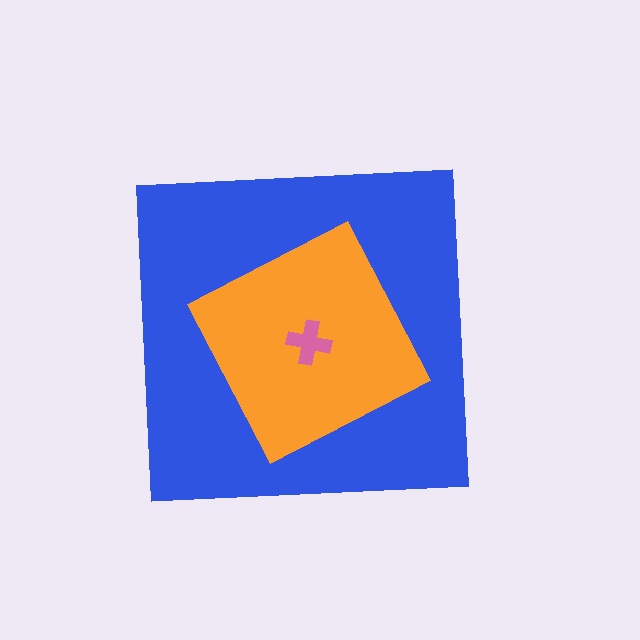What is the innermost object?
The pink cross.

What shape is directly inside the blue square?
The orange square.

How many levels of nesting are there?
3.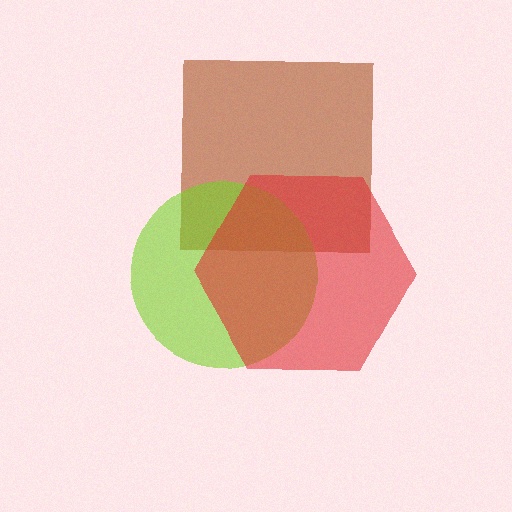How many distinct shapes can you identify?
There are 3 distinct shapes: a brown square, a lime circle, a red hexagon.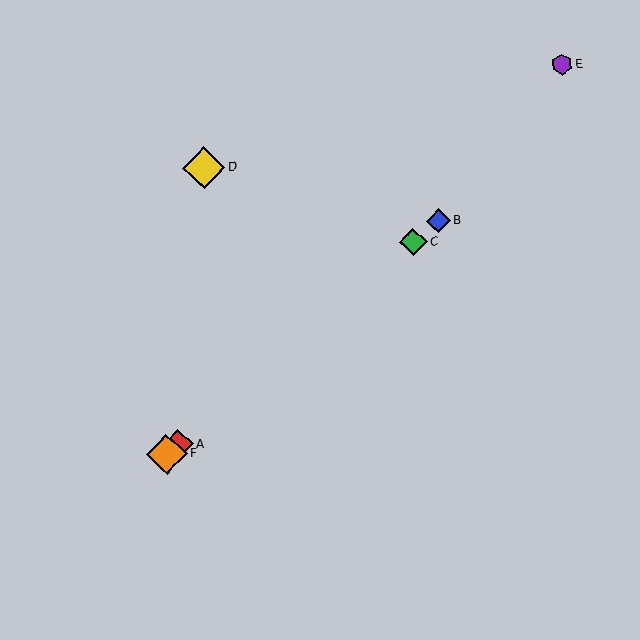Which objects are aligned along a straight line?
Objects A, B, C, F are aligned along a straight line.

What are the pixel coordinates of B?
Object B is at (438, 221).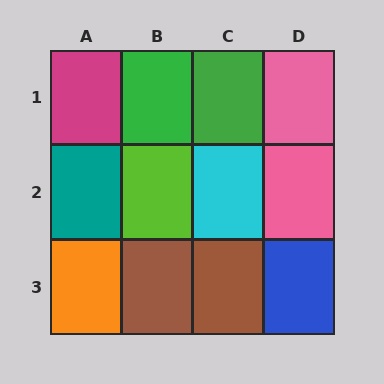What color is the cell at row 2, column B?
Lime.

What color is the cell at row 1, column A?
Magenta.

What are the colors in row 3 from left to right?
Orange, brown, brown, blue.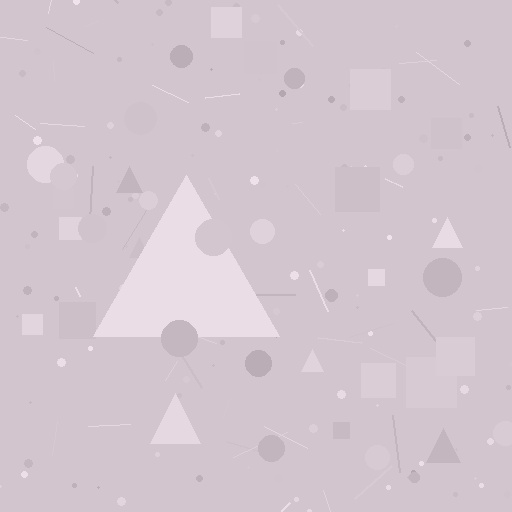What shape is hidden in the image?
A triangle is hidden in the image.